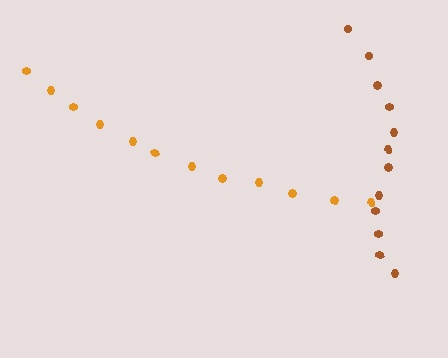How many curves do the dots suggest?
There are 2 distinct paths.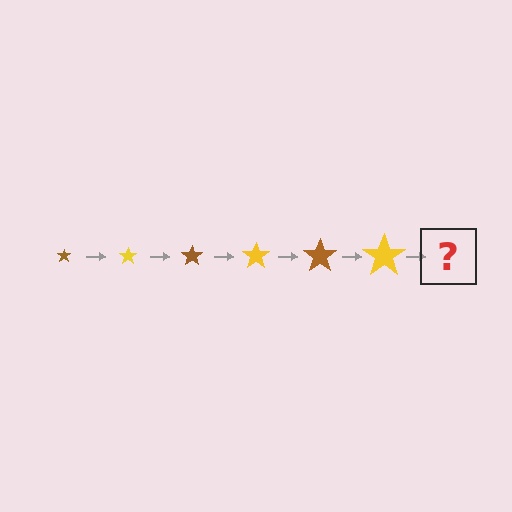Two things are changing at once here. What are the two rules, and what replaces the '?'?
The two rules are that the star grows larger each step and the color cycles through brown and yellow. The '?' should be a brown star, larger than the previous one.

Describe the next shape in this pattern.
It should be a brown star, larger than the previous one.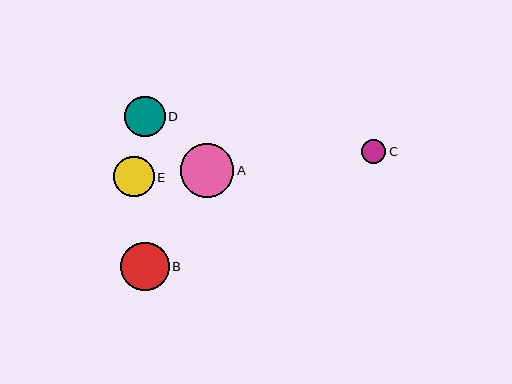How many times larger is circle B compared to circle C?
Circle B is approximately 2.0 times the size of circle C.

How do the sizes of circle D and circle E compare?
Circle D and circle E are approximately the same size.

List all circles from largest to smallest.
From largest to smallest: A, B, D, E, C.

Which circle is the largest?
Circle A is the largest with a size of approximately 54 pixels.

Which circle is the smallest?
Circle C is the smallest with a size of approximately 24 pixels.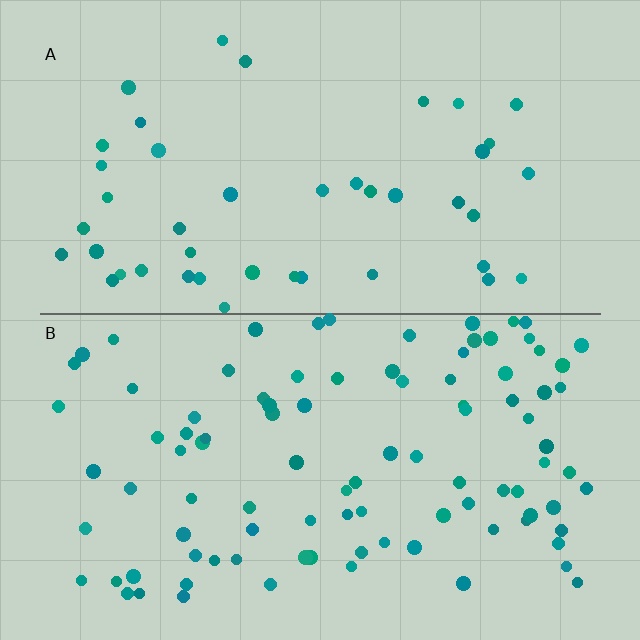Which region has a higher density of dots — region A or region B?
B (the bottom).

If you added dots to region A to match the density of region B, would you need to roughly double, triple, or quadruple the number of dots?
Approximately double.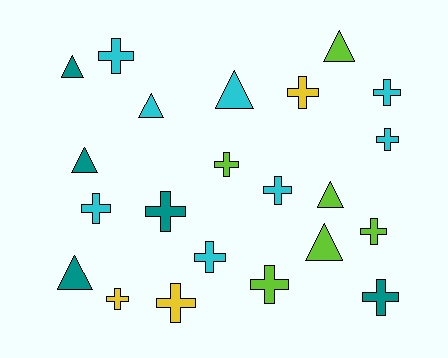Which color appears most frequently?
Cyan, with 8 objects.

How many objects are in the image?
There are 22 objects.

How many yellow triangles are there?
There are no yellow triangles.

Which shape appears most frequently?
Cross, with 14 objects.